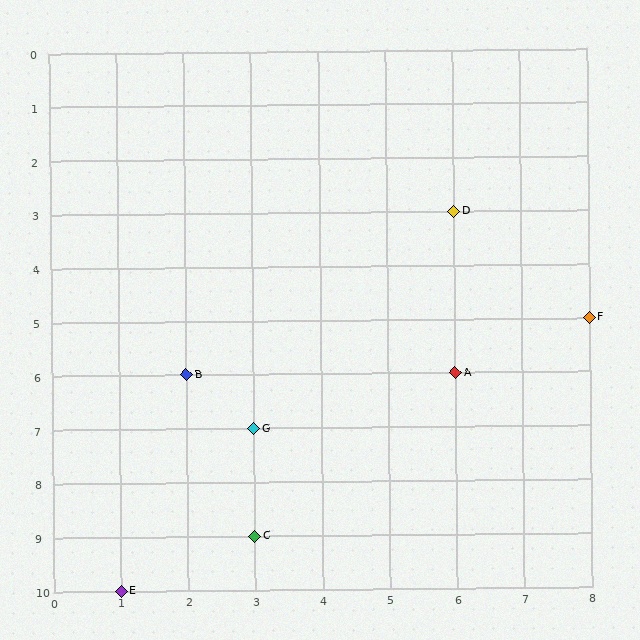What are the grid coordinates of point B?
Point B is at grid coordinates (2, 6).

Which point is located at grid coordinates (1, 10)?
Point E is at (1, 10).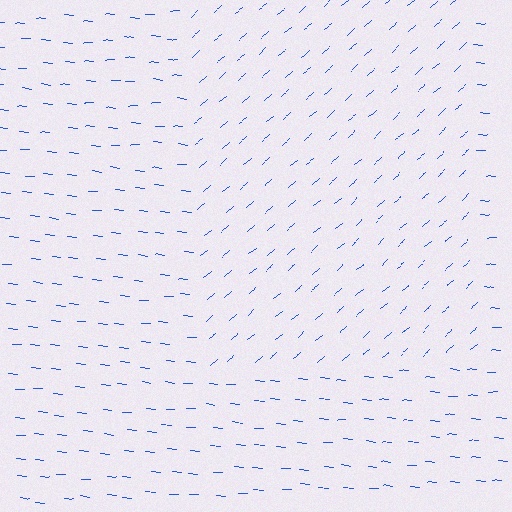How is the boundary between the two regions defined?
The boundary is defined purely by a change in line orientation (approximately 45 degrees difference). All lines are the same color and thickness.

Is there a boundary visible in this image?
Yes, there is a texture boundary formed by a change in line orientation.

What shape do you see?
I see a rectangle.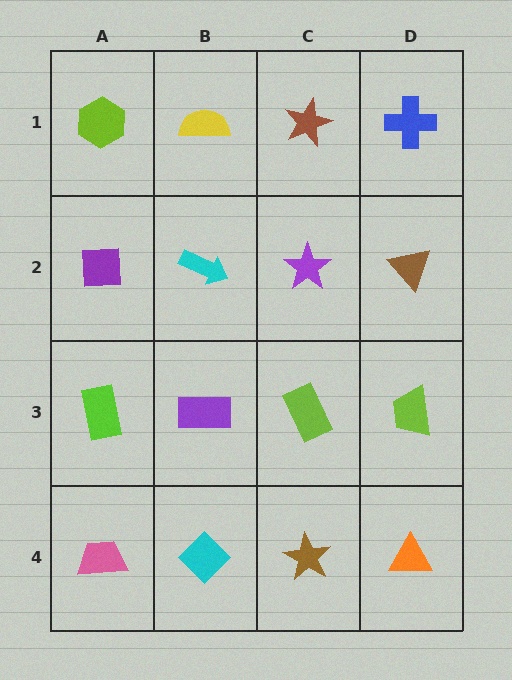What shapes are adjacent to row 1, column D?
A brown triangle (row 2, column D), a brown star (row 1, column C).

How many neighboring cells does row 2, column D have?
3.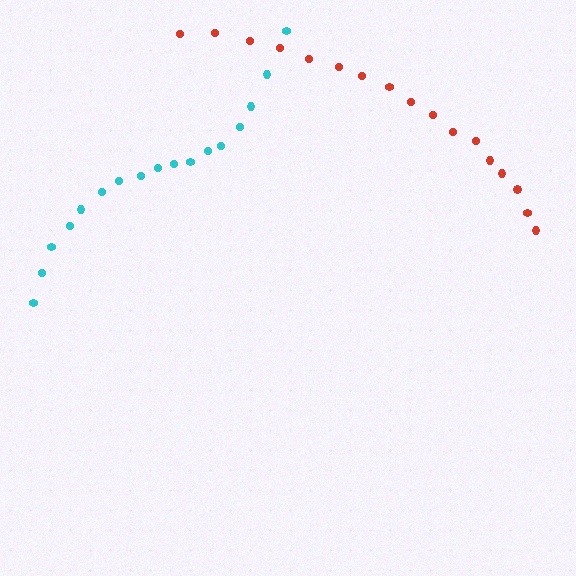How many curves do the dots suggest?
There are 2 distinct paths.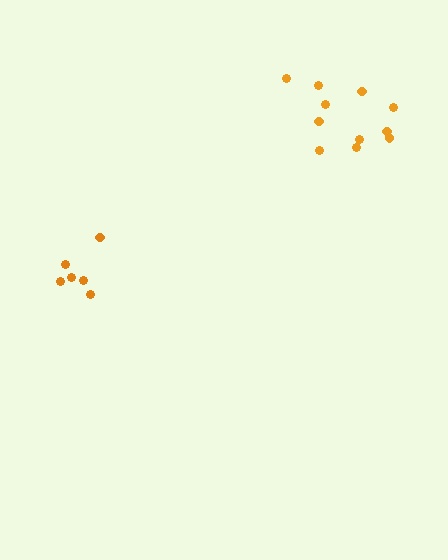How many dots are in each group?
Group 1: 11 dots, Group 2: 6 dots (17 total).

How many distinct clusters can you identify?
There are 2 distinct clusters.